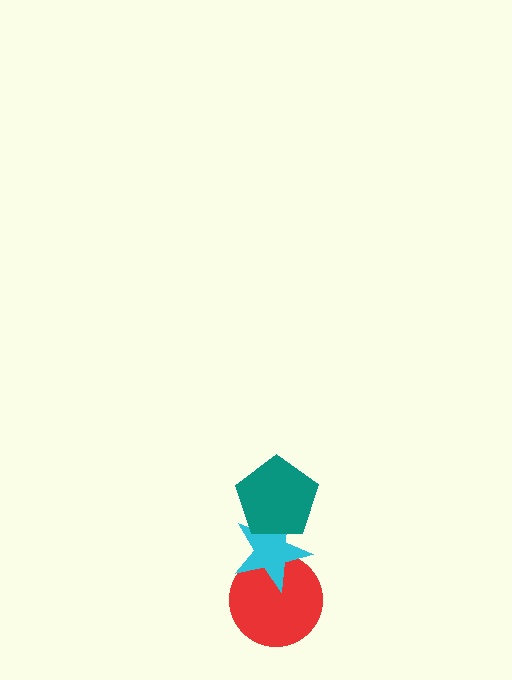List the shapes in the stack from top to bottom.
From top to bottom: the teal pentagon, the cyan star, the red circle.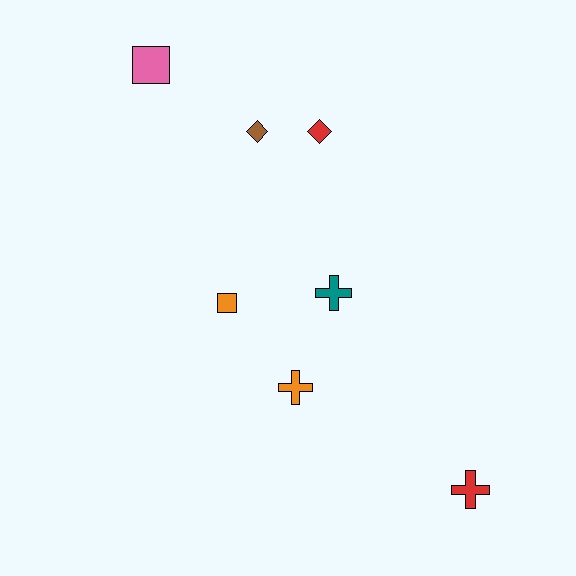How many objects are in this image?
There are 7 objects.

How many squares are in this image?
There are 2 squares.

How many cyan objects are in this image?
There are no cyan objects.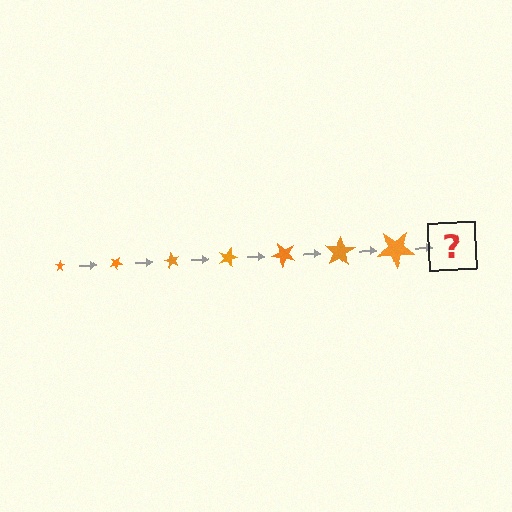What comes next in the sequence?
The next element should be a star, larger than the previous one and rotated 210 degrees from the start.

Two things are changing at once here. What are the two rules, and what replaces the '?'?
The two rules are that the star grows larger each step and it rotates 30 degrees each step. The '?' should be a star, larger than the previous one and rotated 210 degrees from the start.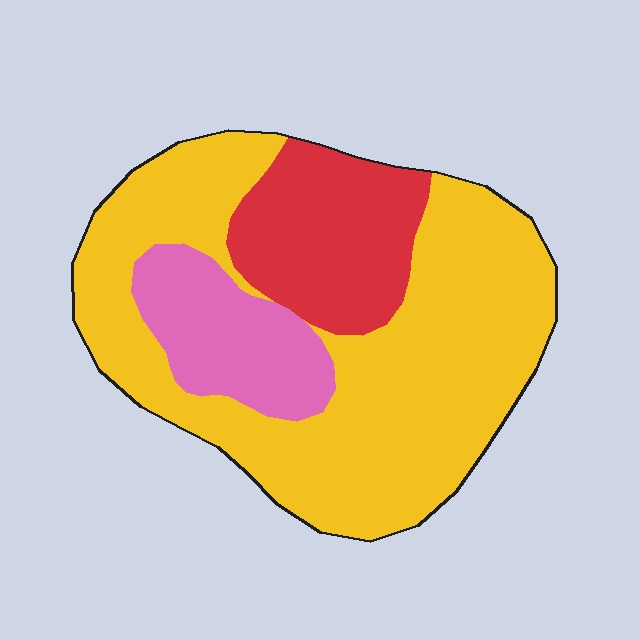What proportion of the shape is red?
Red covers roughly 20% of the shape.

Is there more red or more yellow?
Yellow.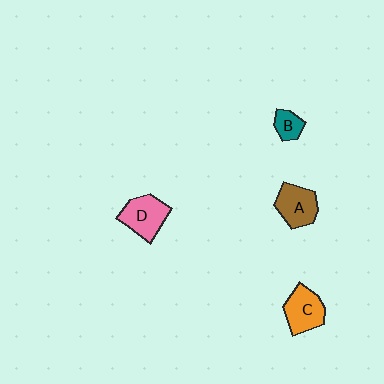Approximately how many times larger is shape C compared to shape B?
Approximately 2.1 times.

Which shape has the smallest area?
Shape B (teal).